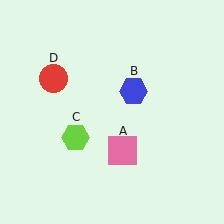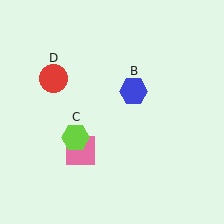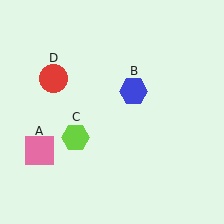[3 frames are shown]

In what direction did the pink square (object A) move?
The pink square (object A) moved left.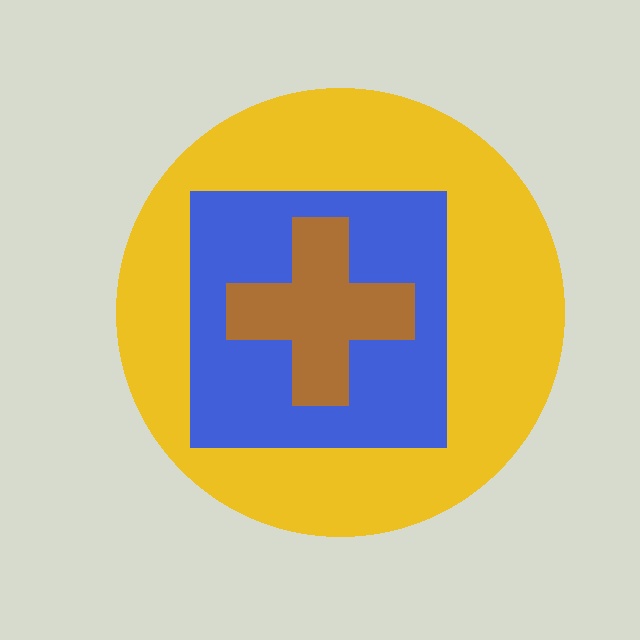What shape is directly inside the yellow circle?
The blue square.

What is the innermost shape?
The brown cross.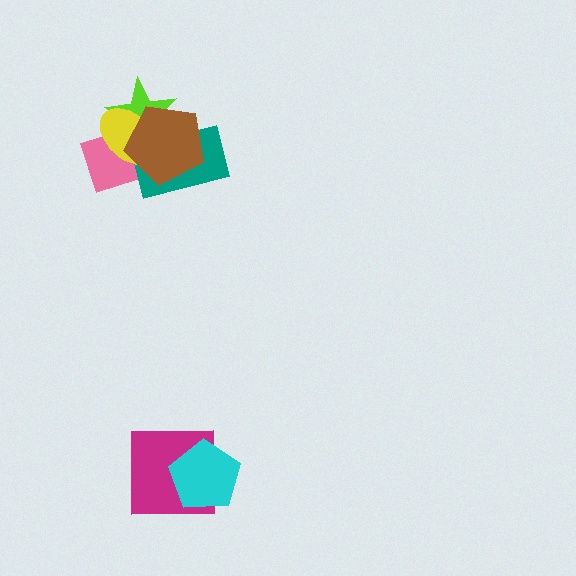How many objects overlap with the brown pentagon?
4 objects overlap with the brown pentagon.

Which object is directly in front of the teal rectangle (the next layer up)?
The lime star is directly in front of the teal rectangle.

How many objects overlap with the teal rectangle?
4 objects overlap with the teal rectangle.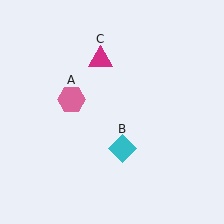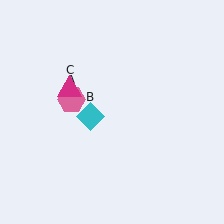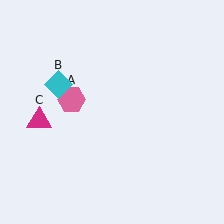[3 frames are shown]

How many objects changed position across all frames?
2 objects changed position: cyan diamond (object B), magenta triangle (object C).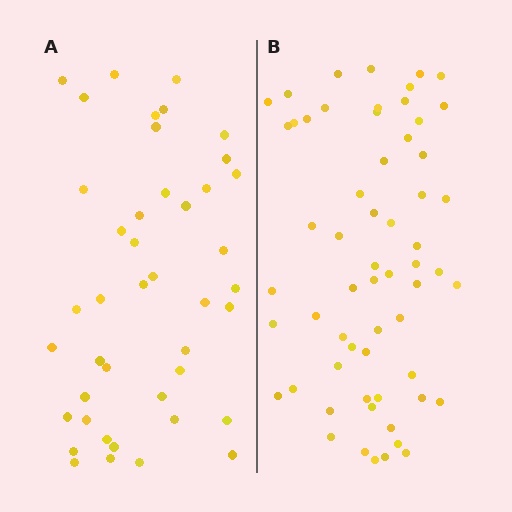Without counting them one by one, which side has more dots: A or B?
Region B (the right region) has more dots.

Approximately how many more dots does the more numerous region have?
Region B has approximately 15 more dots than region A.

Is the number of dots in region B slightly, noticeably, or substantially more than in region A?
Region B has noticeably more, but not dramatically so. The ratio is roughly 1.4 to 1.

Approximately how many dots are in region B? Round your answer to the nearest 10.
About 60 dots.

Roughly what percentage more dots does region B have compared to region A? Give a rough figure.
About 40% more.